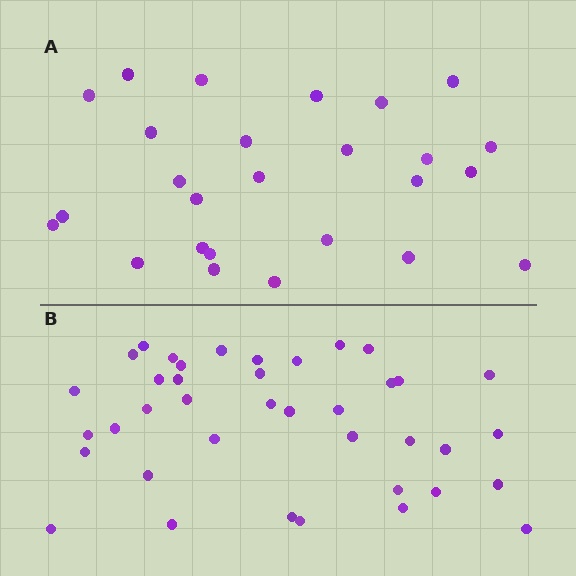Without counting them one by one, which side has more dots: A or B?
Region B (the bottom region) has more dots.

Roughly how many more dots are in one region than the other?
Region B has approximately 15 more dots than region A.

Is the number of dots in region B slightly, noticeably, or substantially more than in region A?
Region B has substantially more. The ratio is roughly 1.5 to 1.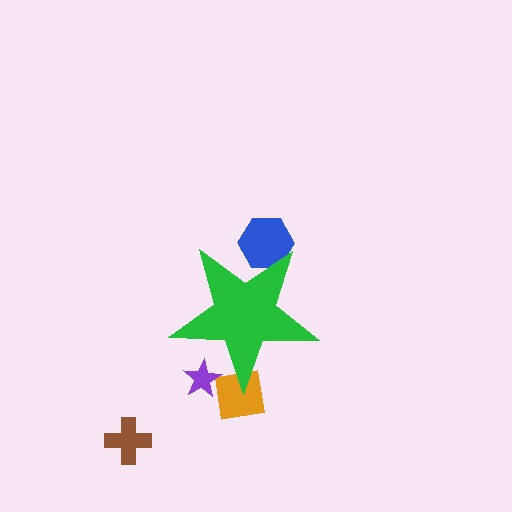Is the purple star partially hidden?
Yes, the purple star is partially hidden behind the green star.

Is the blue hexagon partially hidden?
Yes, the blue hexagon is partially hidden behind the green star.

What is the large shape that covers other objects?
A green star.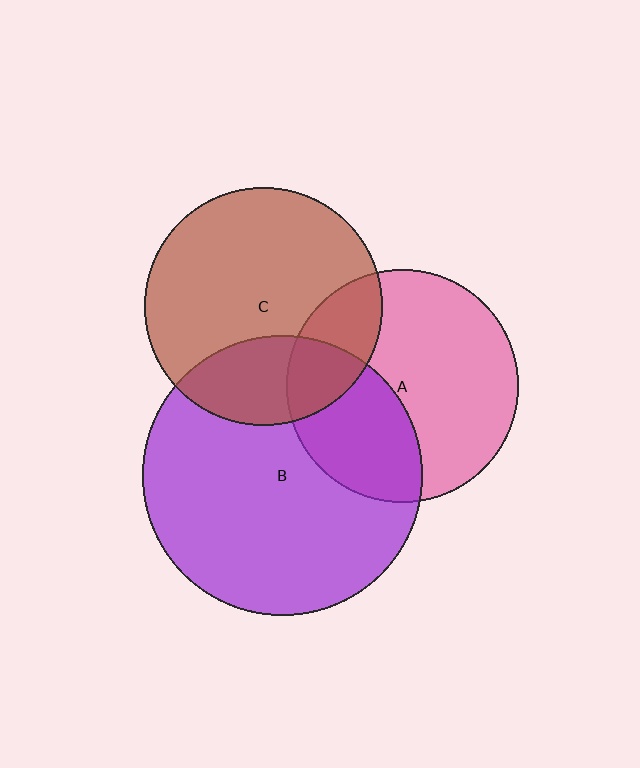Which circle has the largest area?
Circle B (purple).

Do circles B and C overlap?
Yes.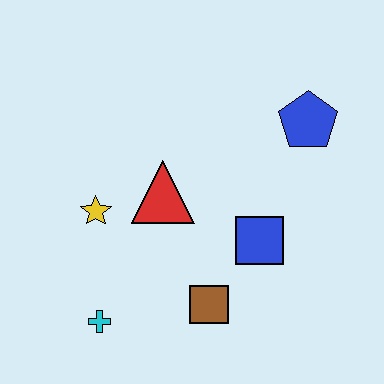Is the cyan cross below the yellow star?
Yes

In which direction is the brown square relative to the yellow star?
The brown square is to the right of the yellow star.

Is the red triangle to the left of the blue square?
Yes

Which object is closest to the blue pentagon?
The blue square is closest to the blue pentagon.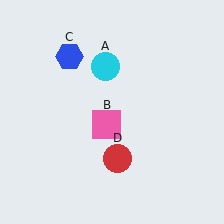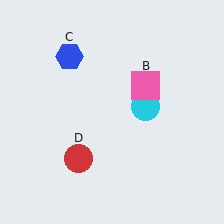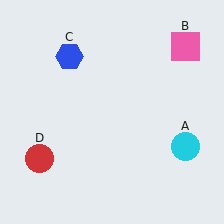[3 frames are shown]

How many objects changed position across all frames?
3 objects changed position: cyan circle (object A), pink square (object B), red circle (object D).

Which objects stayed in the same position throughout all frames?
Blue hexagon (object C) remained stationary.